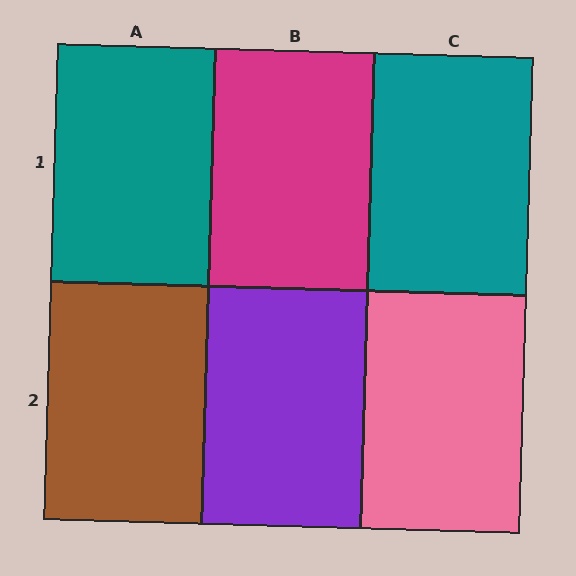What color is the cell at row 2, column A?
Brown.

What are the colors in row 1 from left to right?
Teal, magenta, teal.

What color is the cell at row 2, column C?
Pink.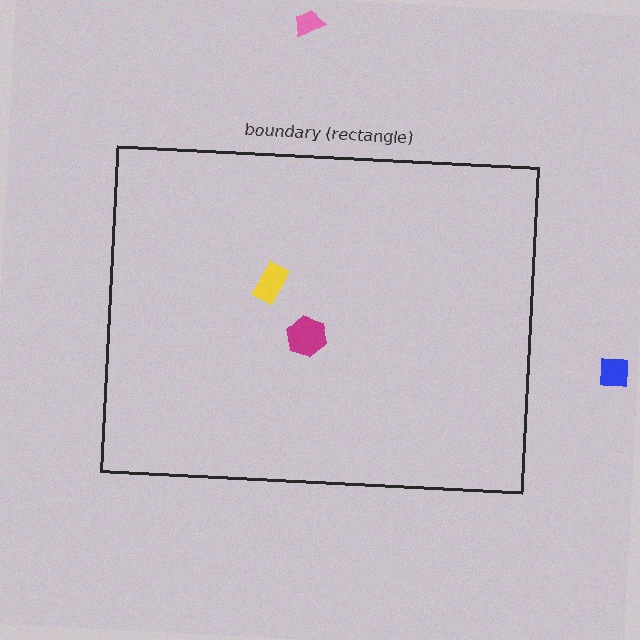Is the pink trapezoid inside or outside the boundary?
Outside.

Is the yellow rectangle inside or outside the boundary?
Inside.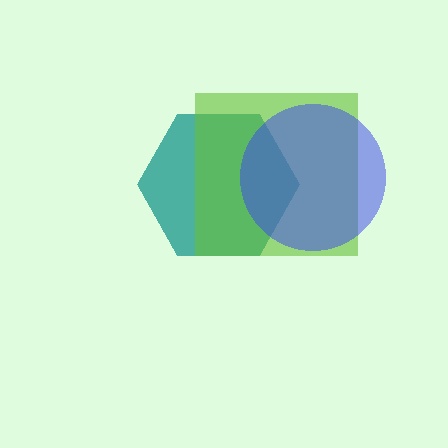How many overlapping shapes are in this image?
There are 3 overlapping shapes in the image.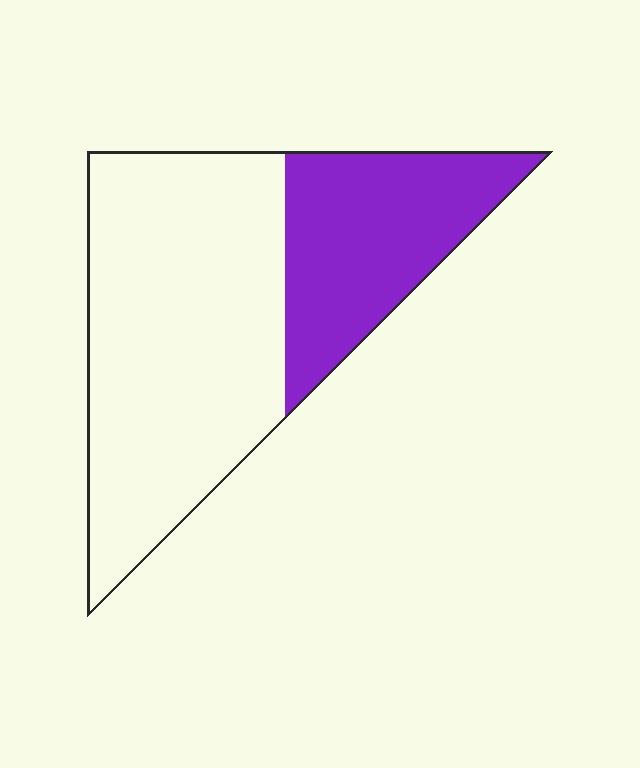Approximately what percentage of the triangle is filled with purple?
Approximately 35%.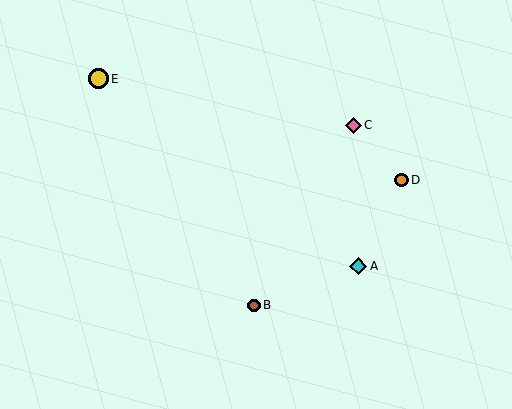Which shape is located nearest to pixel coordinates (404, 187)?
The orange circle (labeled D) at (401, 180) is nearest to that location.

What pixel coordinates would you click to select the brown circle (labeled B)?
Click at (254, 305) to select the brown circle B.